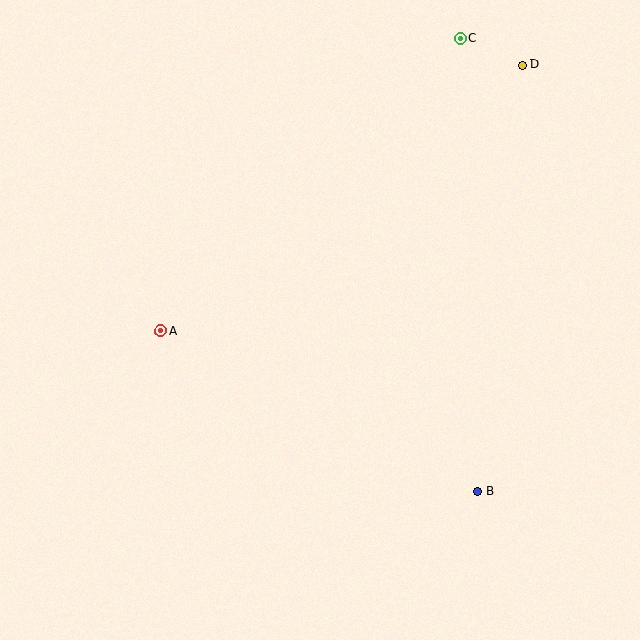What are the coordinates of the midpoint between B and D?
The midpoint between B and D is at (500, 278).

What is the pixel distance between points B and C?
The distance between B and C is 454 pixels.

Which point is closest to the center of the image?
Point A at (161, 331) is closest to the center.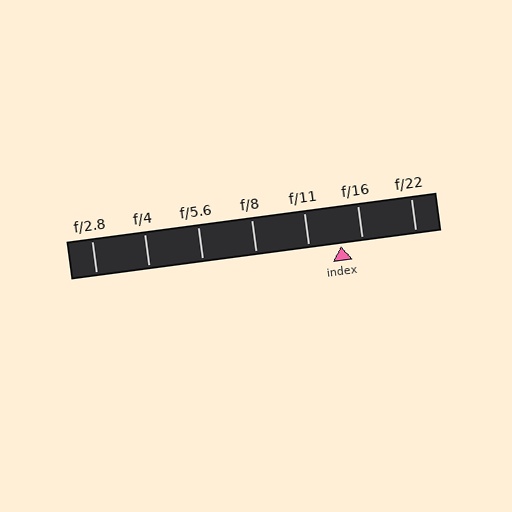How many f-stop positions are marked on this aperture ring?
There are 7 f-stop positions marked.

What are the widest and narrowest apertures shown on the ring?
The widest aperture shown is f/2.8 and the narrowest is f/22.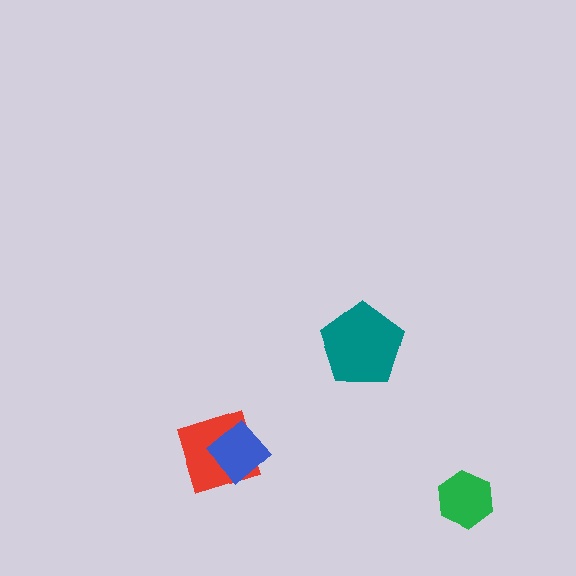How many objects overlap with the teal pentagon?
0 objects overlap with the teal pentagon.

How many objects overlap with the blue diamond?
1 object overlaps with the blue diamond.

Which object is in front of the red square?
The blue diamond is in front of the red square.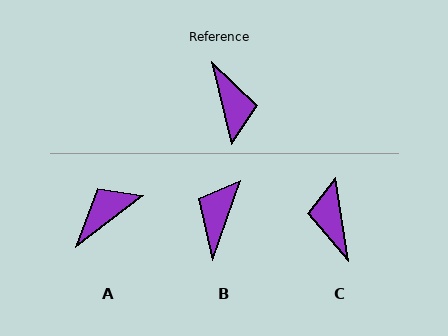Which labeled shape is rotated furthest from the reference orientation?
C, about 175 degrees away.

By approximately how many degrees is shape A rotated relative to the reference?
Approximately 114 degrees counter-clockwise.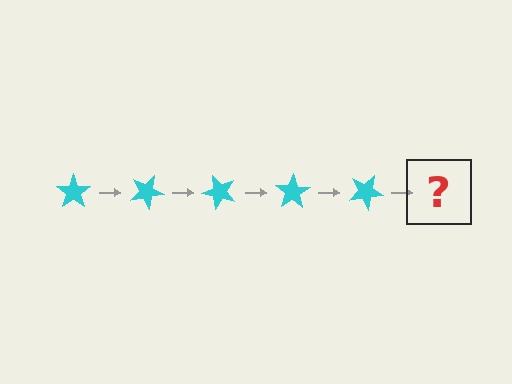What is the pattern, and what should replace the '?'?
The pattern is that the star rotates 25 degrees each step. The '?' should be a cyan star rotated 125 degrees.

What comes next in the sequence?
The next element should be a cyan star rotated 125 degrees.